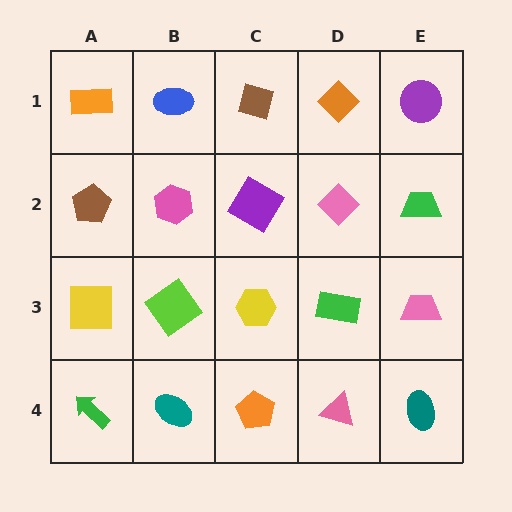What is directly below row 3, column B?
A teal ellipse.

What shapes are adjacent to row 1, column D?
A pink diamond (row 2, column D), a brown diamond (row 1, column C), a purple circle (row 1, column E).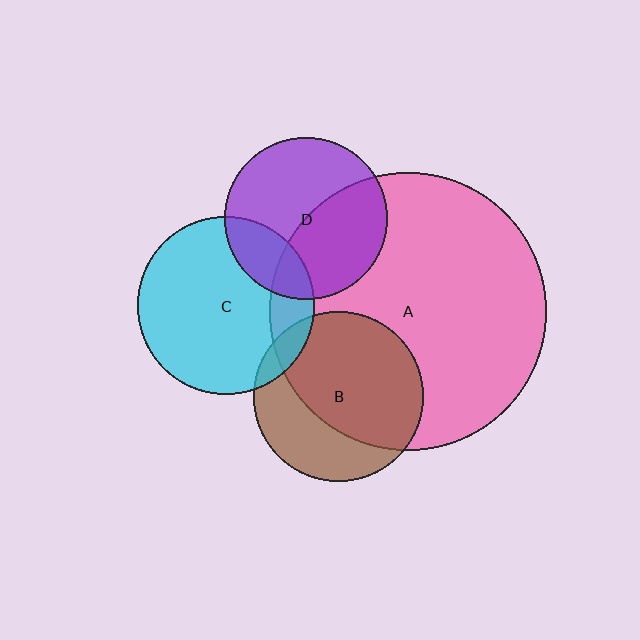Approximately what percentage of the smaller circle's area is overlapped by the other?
Approximately 10%.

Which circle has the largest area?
Circle A (pink).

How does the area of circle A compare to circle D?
Approximately 2.9 times.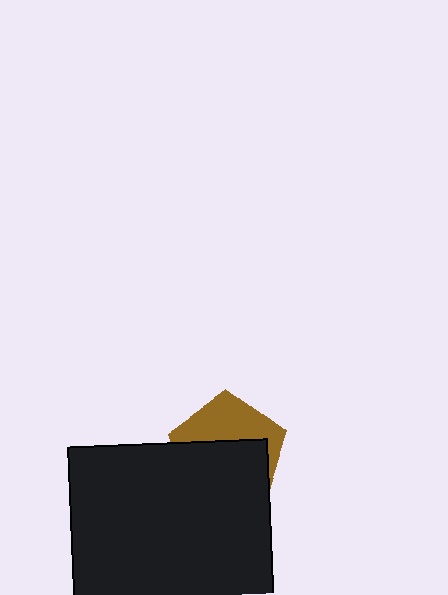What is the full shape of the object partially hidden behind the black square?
The partially hidden object is a brown pentagon.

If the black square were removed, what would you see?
You would see the complete brown pentagon.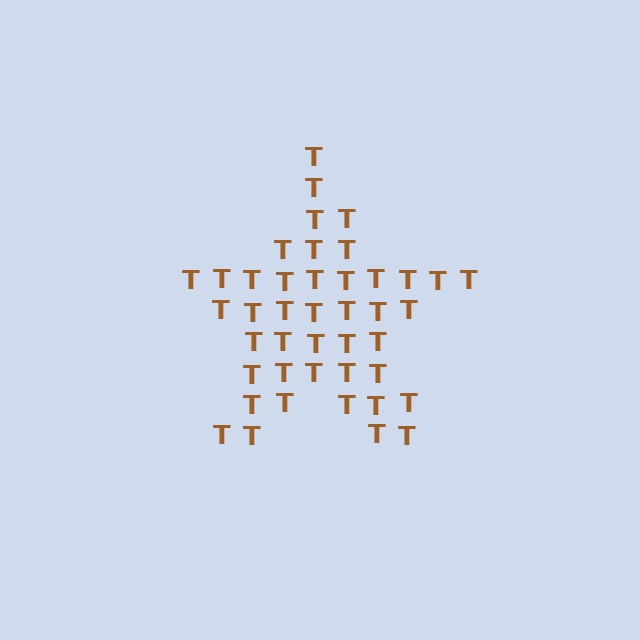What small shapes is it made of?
It is made of small letter T's.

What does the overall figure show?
The overall figure shows a star.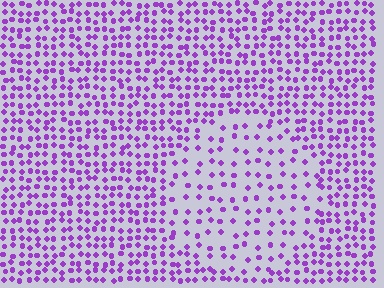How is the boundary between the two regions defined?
The boundary is defined by a change in element density (approximately 2.1x ratio). All elements are the same color, size, and shape.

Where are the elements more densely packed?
The elements are more densely packed outside the circle boundary.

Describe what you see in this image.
The image contains small purple elements arranged at two different densities. A circle-shaped region is visible where the elements are less densely packed than the surrounding area.